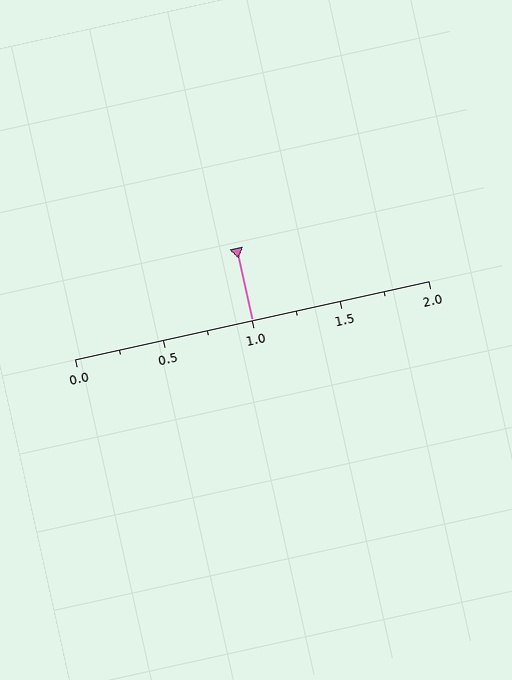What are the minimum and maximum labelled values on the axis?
The axis runs from 0.0 to 2.0.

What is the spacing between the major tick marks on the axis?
The major ticks are spaced 0.5 apart.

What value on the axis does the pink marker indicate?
The marker indicates approximately 1.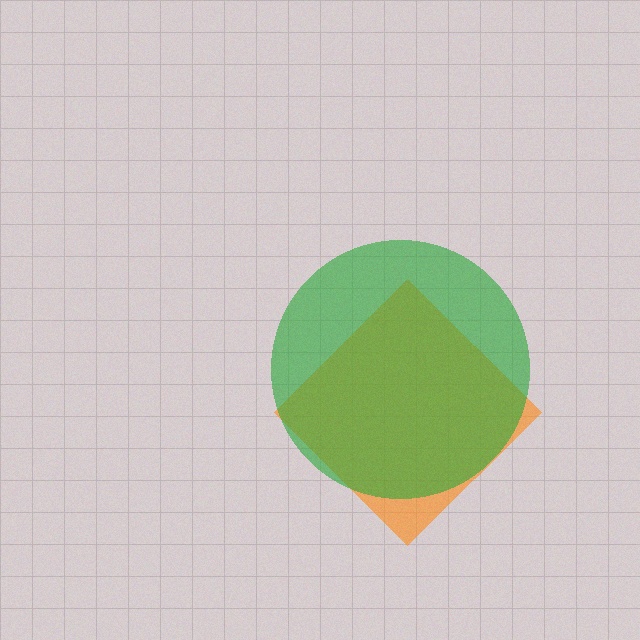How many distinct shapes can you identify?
There are 2 distinct shapes: an orange diamond, a green circle.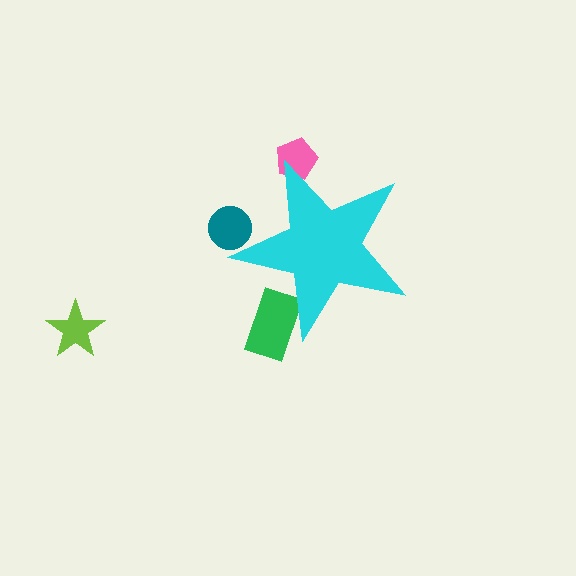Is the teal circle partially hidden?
Yes, the teal circle is partially hidden behind the cyan star.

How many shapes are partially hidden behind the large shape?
3 shapes are partially hidden.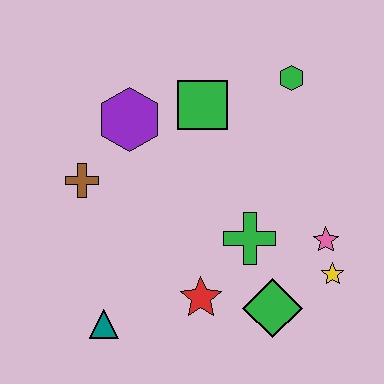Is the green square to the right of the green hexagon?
No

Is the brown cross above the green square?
No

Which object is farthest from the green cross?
The brown cross is farthest from the green cross.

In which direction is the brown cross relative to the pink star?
The brown cross is to the left of the pink star.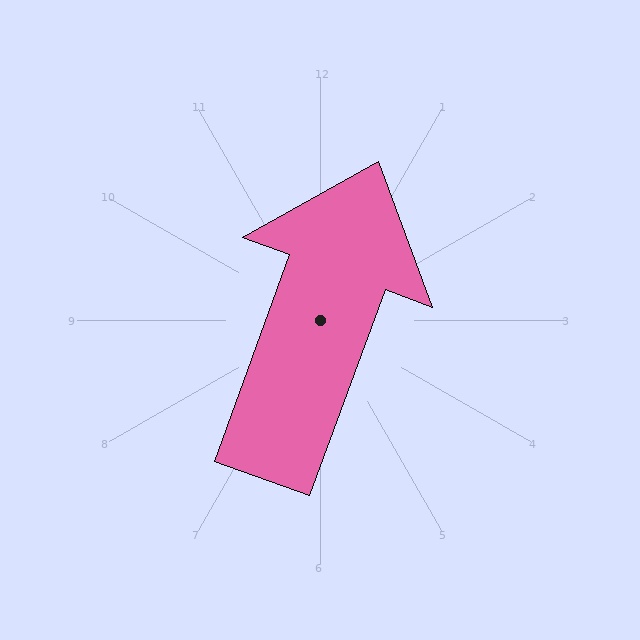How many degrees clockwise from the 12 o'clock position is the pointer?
Approximately 20 degrees.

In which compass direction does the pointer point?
North.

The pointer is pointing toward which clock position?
Roughly 1 o'clock.